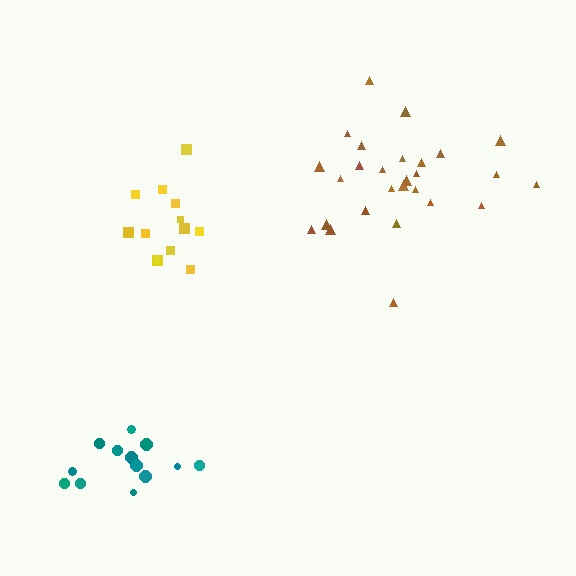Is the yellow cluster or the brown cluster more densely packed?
Yellow.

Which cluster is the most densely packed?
Teal.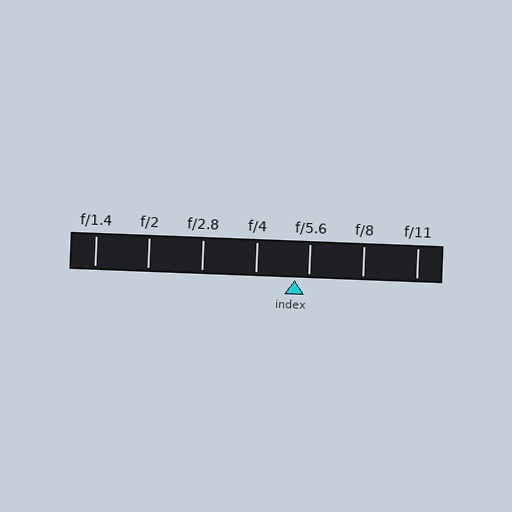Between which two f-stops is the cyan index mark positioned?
The index mark is between f/4 and f/5.6.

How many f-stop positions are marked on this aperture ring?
There are 7 f-stop positions marked.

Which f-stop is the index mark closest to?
The index mark is closest to f/5.6.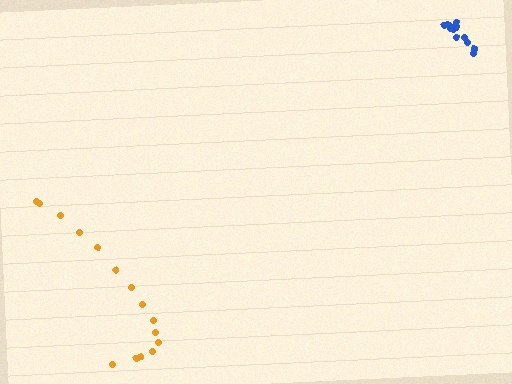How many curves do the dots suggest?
There are 2 distinct paths.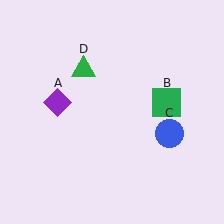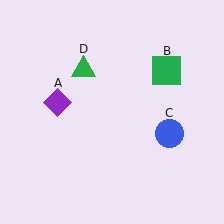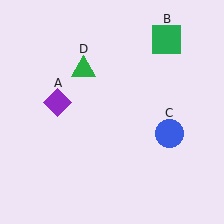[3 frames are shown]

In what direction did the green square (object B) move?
The green square (object B) moved up.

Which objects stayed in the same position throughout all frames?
Purple diamond (object A) and blue circle (object C) and green triangle (object D) remained stationary.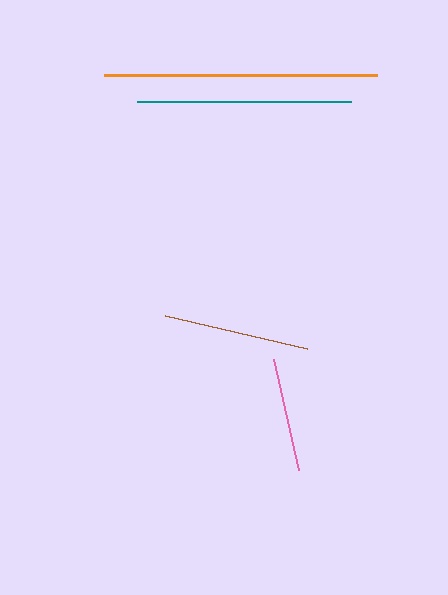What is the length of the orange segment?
The orange segment is approximately 273 pixels long.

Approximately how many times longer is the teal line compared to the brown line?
The teal line is approximately 1.5 times the length of the brown line.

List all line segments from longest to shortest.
From longest to shortest: orange, teal, brown, pink.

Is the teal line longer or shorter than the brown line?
The teal line is longer than the brown line.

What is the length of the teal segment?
The teal segment is approximately 215 pixels long.